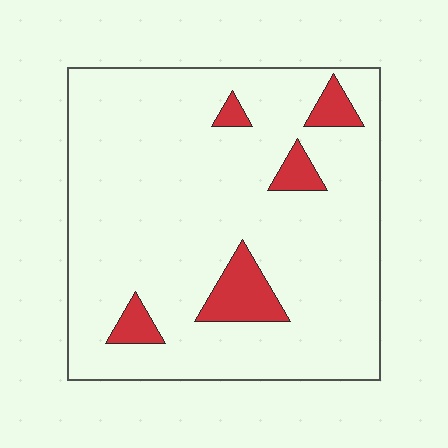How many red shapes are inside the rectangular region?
5.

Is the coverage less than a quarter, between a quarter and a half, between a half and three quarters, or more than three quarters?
Less than a quarter.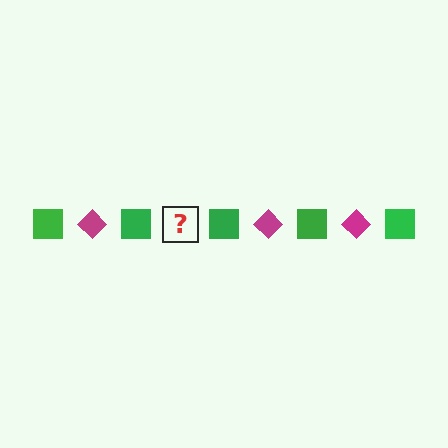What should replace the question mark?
The question mark should be replaced with a magenta diamond.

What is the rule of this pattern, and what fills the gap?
The rule is that the pattern alternates between green square and magenta diamond. The gap should be filled with a magenta diamond.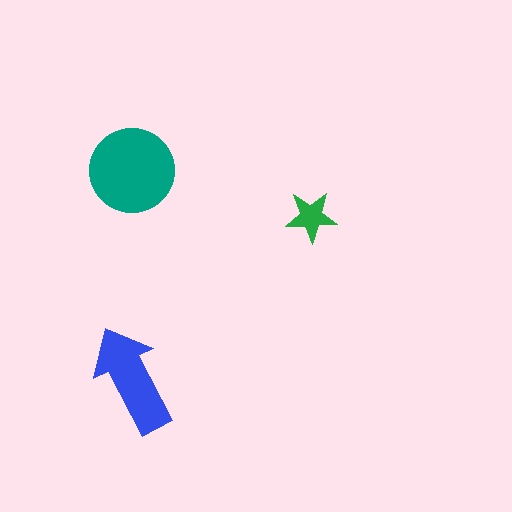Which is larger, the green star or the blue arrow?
The blue arrow.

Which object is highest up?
The teal circle is topmost.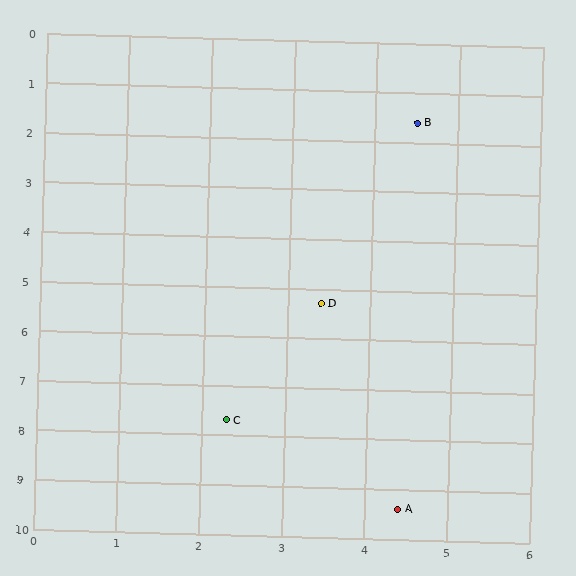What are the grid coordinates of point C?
Point C is at approximately (2.3, 7.7).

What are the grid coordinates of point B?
Point B is at approximately (4.5, 1.6).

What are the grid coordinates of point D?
Point D is at approximately (3.4, 5.3).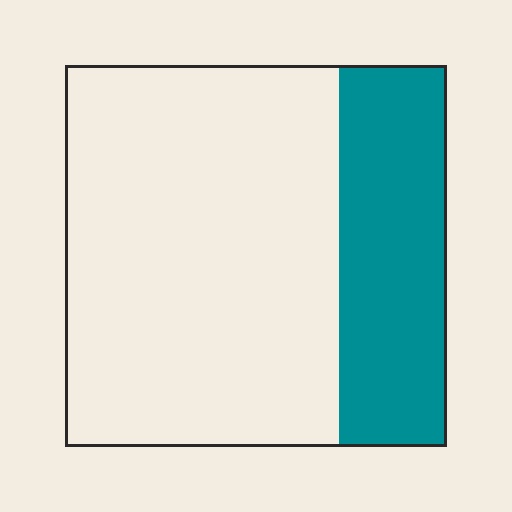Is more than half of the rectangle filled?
No.